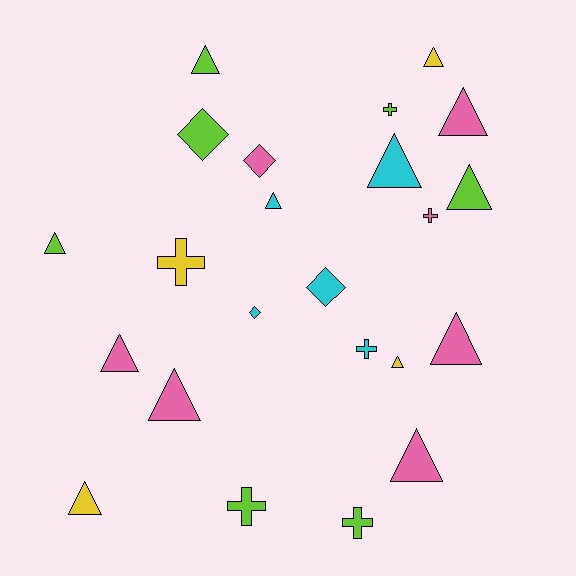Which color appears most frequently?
Pink, with 7 objects.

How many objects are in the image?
There are 23 objects.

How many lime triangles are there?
There are 3 lime triangles.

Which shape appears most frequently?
Triangle, with 13 objects.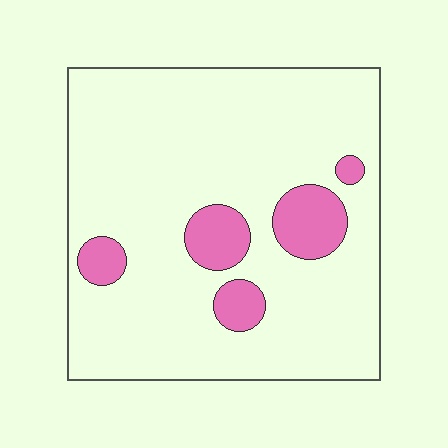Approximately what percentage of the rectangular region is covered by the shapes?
Approximately 15%.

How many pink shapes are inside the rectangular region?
5.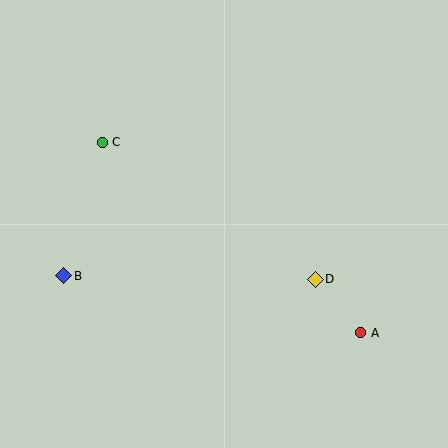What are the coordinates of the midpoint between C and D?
The midpoint between C and D is at (209, 211).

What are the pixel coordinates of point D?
Point D is at (315, 279).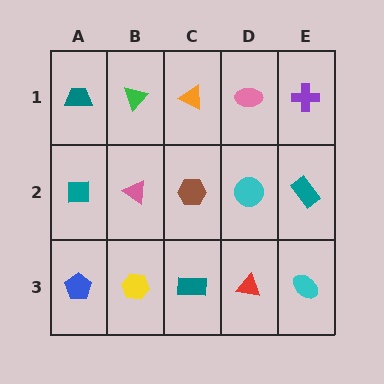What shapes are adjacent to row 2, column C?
An orange triangle (row 1, column C), a teal rectangle (row 3, column C), a pink triangle (row 2, column B), a cyan circle (row 2, column D).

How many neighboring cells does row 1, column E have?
2.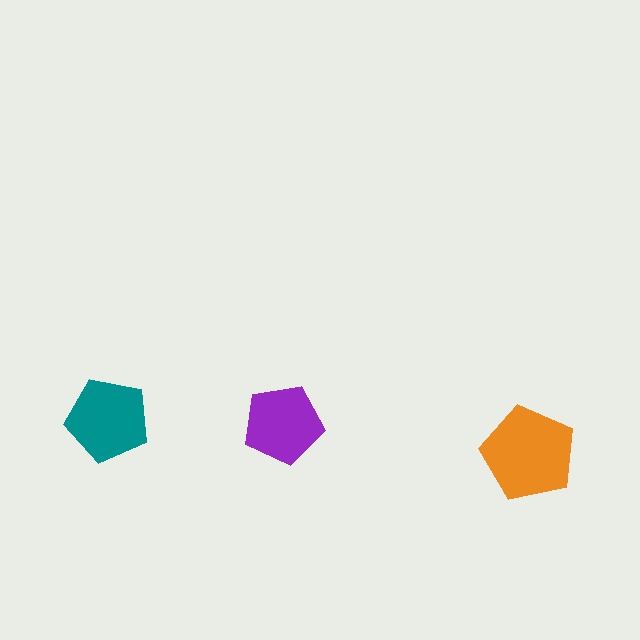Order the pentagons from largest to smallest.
the orange one, the teal one, the purple one.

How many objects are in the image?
There are 3 objects in the image.